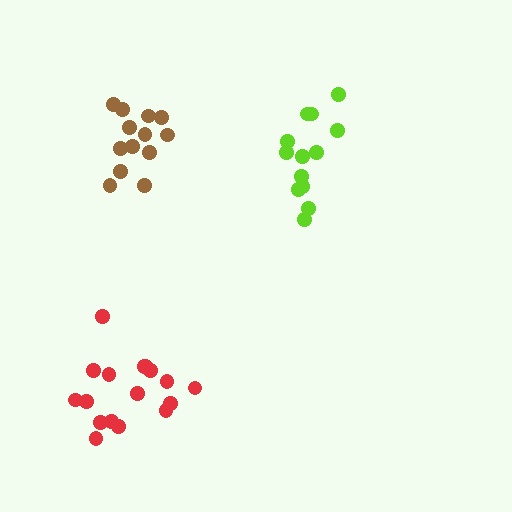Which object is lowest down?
The red cluster is bottommost.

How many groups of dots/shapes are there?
There are 3 groups.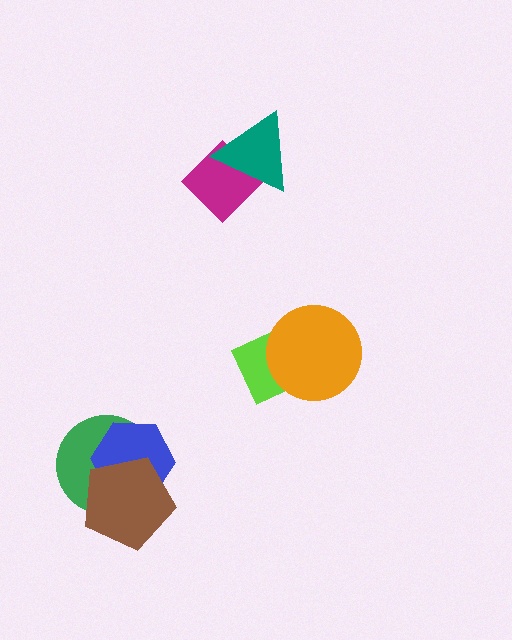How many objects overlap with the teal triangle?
1 object overlaps with the teal triangle.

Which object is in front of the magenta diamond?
The teal triangle is in front of the magenta diamond.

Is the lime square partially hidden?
Yes, it is partially covered by another shape.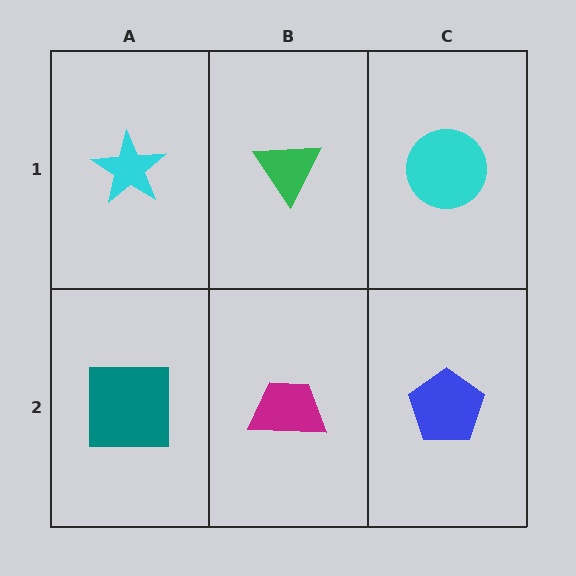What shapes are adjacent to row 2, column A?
A cyan star (row 1, column A), a magenta trapezoid (row 2, column B).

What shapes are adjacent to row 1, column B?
A magenta trapezoid (row 2, column B), a cyan star (row 1, column A), a cyan circle (row 1, column C).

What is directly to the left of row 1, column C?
A green triangle.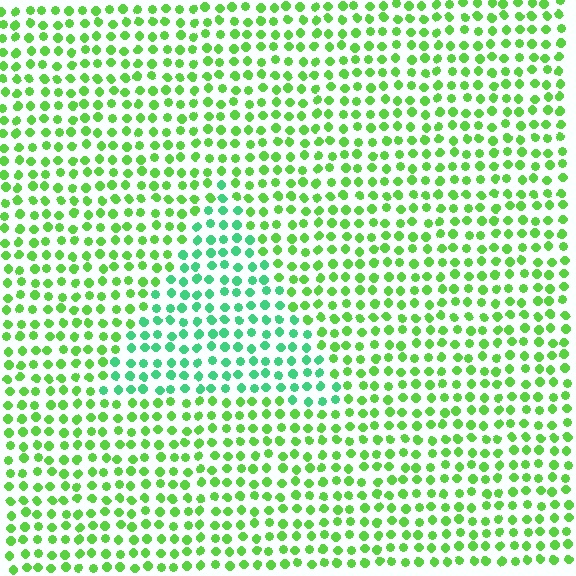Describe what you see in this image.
The image is filled with small lime elements in a uniform arrangement. A triangle-shaped region is visible where the elements are tinted to a slightly different hue, forming a subtle color boundary.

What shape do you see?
I see a triangle.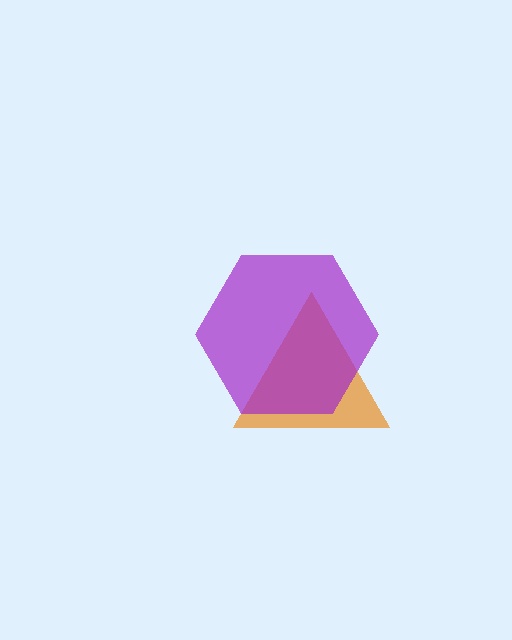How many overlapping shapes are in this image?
There are 2 overlapping shapes in the image.